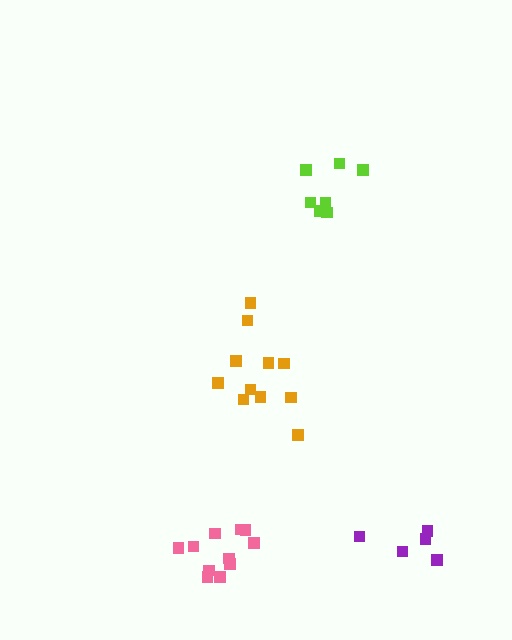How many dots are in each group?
Group 1: 11 dots, Group 2: 7 dots, Group 3: 5 dots, Group 4: 11 dots (34 total).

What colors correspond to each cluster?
The clusters are colored: pink, lime, purple, orange.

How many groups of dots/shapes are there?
There are 4 groups.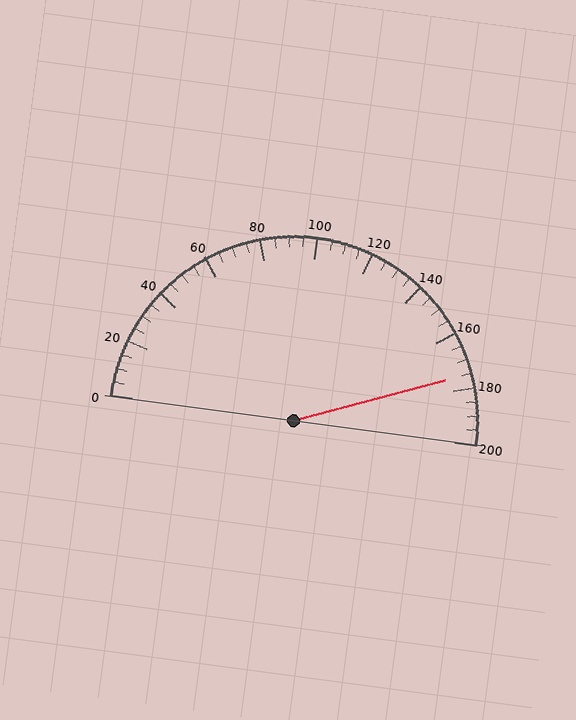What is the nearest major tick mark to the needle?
The nearest major tick mark is 180.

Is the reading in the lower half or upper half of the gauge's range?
The reading is in the upper half of the range (0 to 200).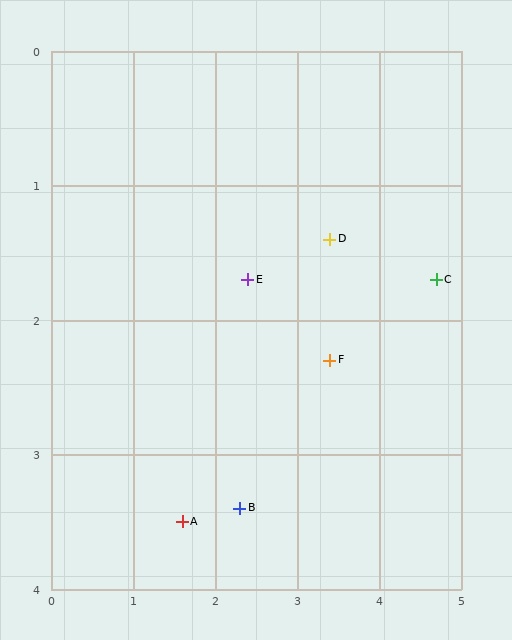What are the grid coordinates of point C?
Point C is at approximately (4.7, 1.7).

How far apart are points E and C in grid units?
Points E and C are about 2.3 grid units apart.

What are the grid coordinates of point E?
Point E is at approximately (2.4, 1.7).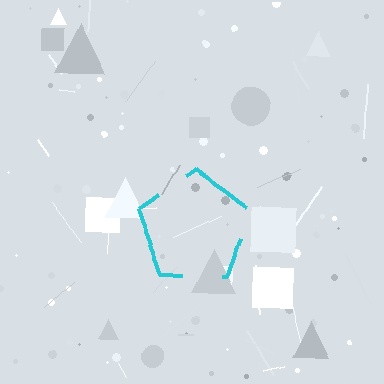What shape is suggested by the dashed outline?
The dashed outline suggests a pentagon.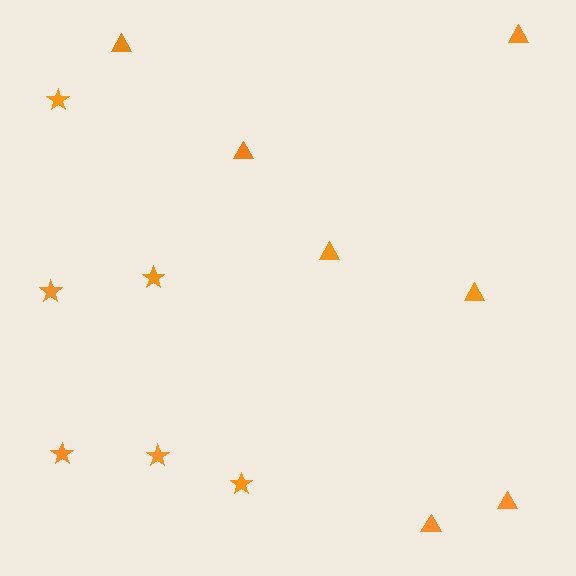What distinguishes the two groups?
There are 2 groups: one group of stars (6) and one group of triangles (7).